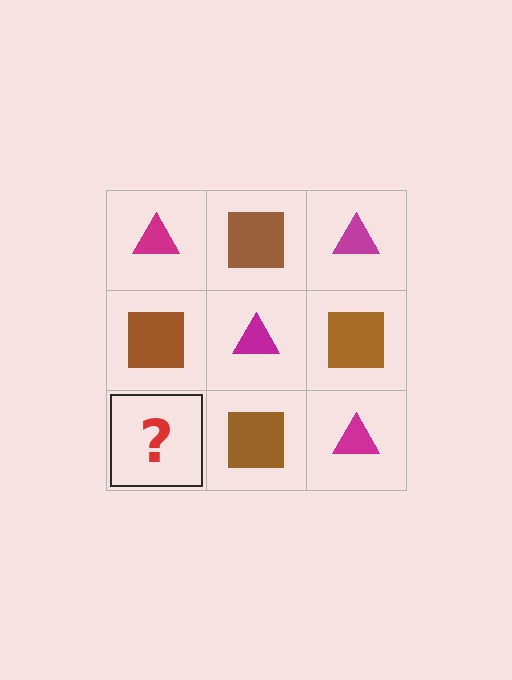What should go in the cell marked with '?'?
The missing cell should contain a magenta triangle.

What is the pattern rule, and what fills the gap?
The rule is that it alternates magenta triangle and brown square in a checkerboard pattern. The gap should be filled with a magenta triangle.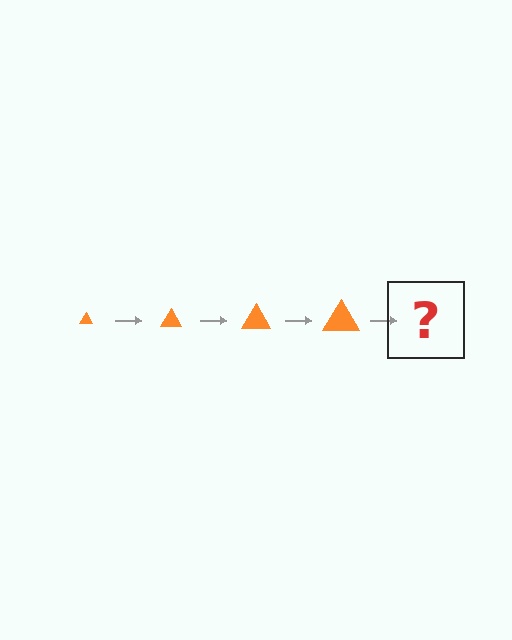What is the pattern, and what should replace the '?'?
The pattern is that the triangle gets progressively larger each step. The '?' should be an orange triangle, larger than the previous one.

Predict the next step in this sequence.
The next step is an orange triangle, larger than the previous one.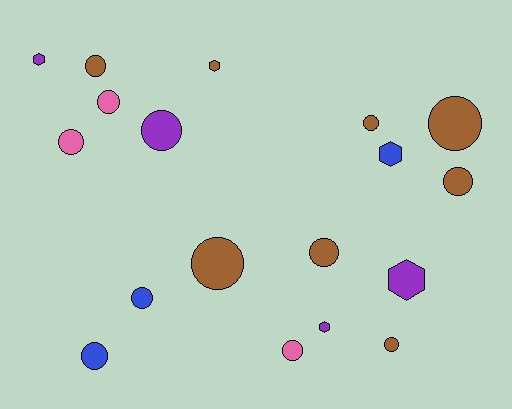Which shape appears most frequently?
Circle, with 13 objects.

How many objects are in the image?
There are 18 objects.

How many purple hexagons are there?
There are 3 purple hexagons.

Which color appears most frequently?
Brown, with 8 objects.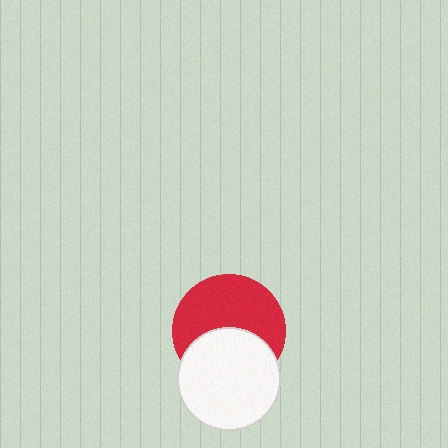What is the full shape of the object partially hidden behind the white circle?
The partially hidden object is a red circle.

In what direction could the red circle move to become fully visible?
The red circle could move up. That would shift it out from behind the white circle entirely.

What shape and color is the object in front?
The object in front is a white circle.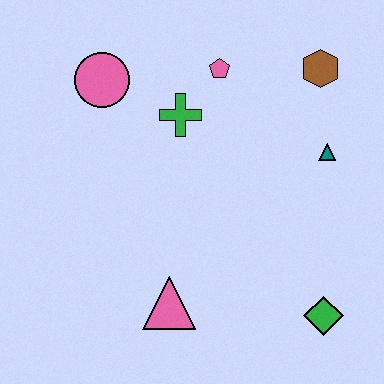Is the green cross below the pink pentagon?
Yes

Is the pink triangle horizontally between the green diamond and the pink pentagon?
No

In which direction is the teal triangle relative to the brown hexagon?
The teal triangle is below the brown hexagon.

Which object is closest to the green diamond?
The pink triangle is closest to the green diamond.